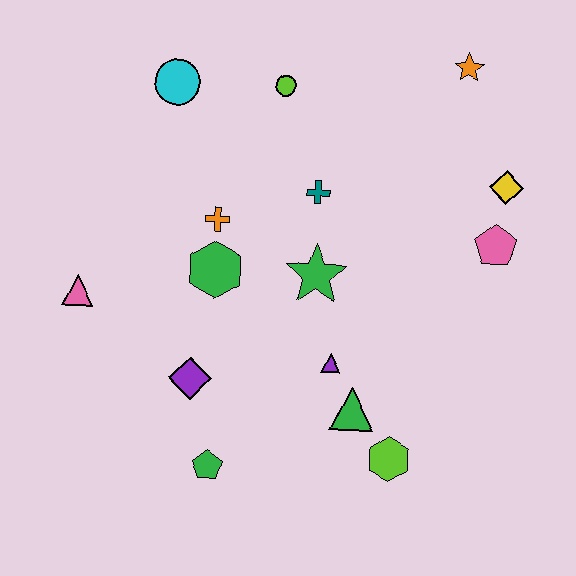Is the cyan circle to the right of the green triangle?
No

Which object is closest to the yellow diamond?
The pink pentagon is closest to the yellow diamond.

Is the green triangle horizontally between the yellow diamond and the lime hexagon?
No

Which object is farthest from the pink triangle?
The orange star is farthest from the pink triangle.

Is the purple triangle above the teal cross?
No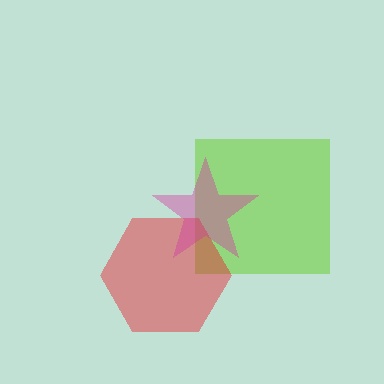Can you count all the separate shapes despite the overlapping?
Yes, there are 3 separate shapes.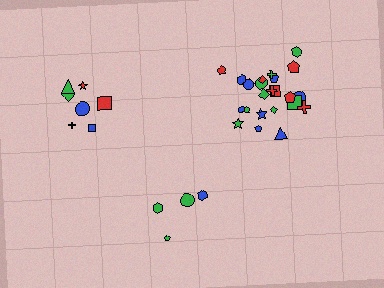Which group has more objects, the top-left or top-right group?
The top-right group.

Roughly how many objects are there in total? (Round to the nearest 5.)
Roughly 35 objects in total.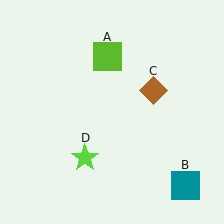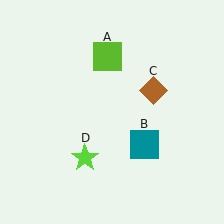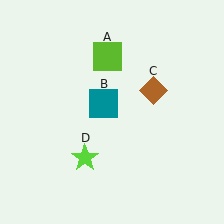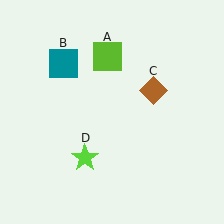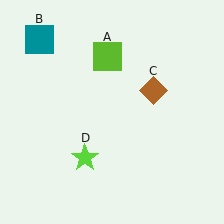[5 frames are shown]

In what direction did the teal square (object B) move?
The teal square (object B) moved up and to the left.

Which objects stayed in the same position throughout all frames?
Lime square (object A) and brown diamond (object C) and lime star (object D) remained stationary.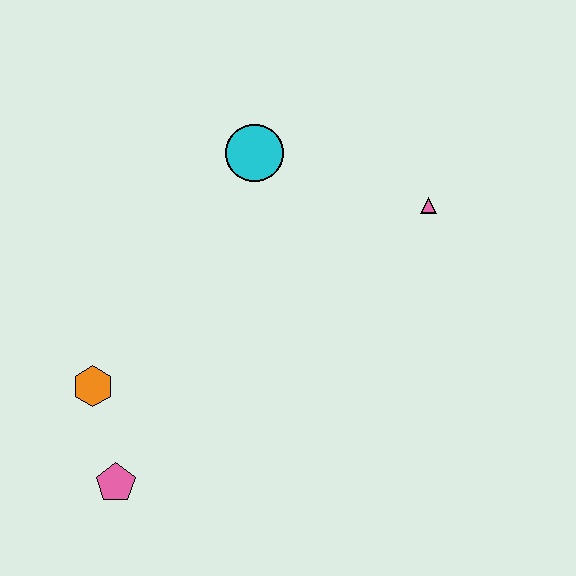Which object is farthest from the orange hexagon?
The pink triangle is farthest from the orange hexagon.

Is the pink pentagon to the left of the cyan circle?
Yes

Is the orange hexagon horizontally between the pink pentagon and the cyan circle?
No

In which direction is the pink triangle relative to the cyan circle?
The pink triangle is to the right of the cyan circle.